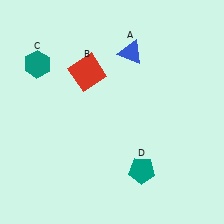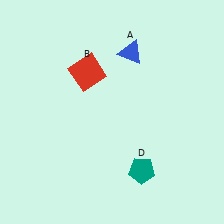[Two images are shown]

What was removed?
The teal hexagon (C) was removed in Image 2.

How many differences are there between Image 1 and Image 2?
There is 1 difference between the two images.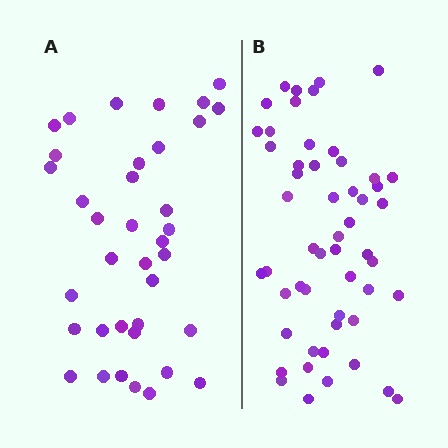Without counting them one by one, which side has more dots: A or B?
Region B (the right region) has more dots.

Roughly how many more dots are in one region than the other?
Region B has approximately 15 more dots than region A.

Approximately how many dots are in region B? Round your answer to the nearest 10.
About 50 dots. (The exact count is 53, which rounds to 50.)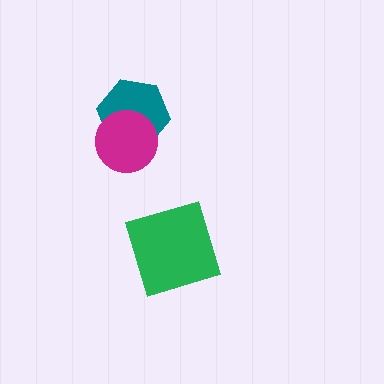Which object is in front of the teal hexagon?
The magenta circle is in front of the teal hexagon.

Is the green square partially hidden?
No, no other shape covers it.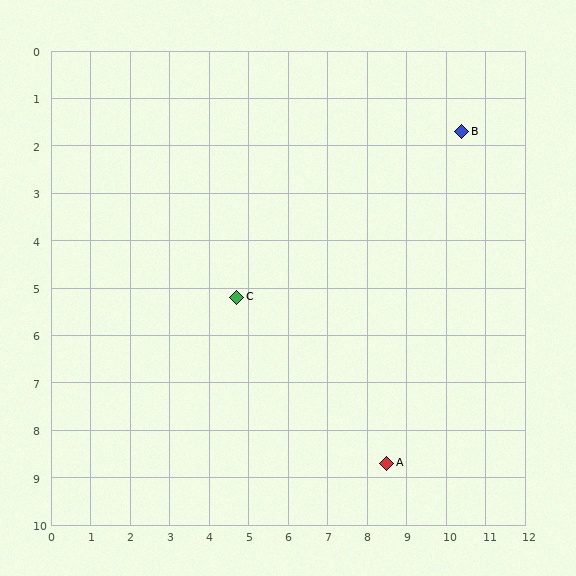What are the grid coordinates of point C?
Point C is at approximately (4.7, 5.2).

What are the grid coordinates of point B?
Point B is at approximately (10.4, 1.7).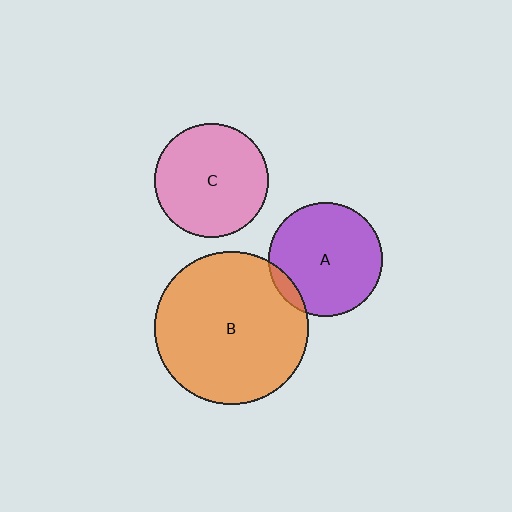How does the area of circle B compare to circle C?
Approximately 1.8 times.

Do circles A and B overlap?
Yes.